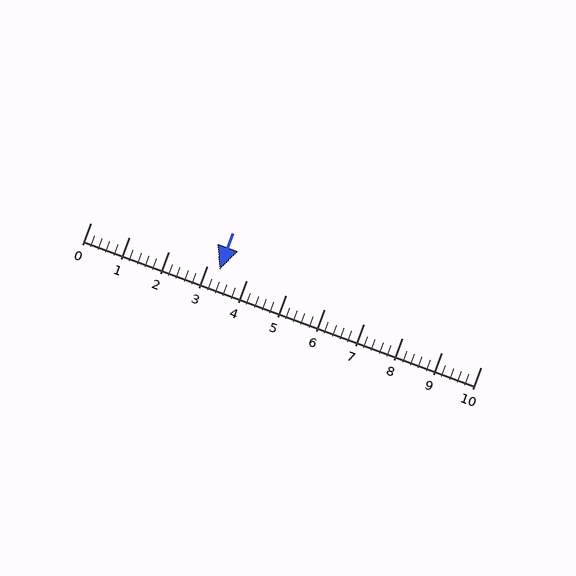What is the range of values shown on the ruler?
The ruler shows values from 0 to 10.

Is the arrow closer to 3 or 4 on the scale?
The arrow is closer to 3.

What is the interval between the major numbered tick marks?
The major tick marks are spaced 1 units apart.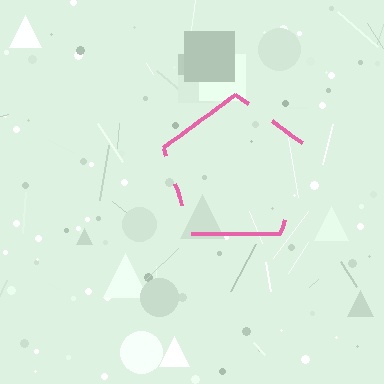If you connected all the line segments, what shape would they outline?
They would outline a pentagon.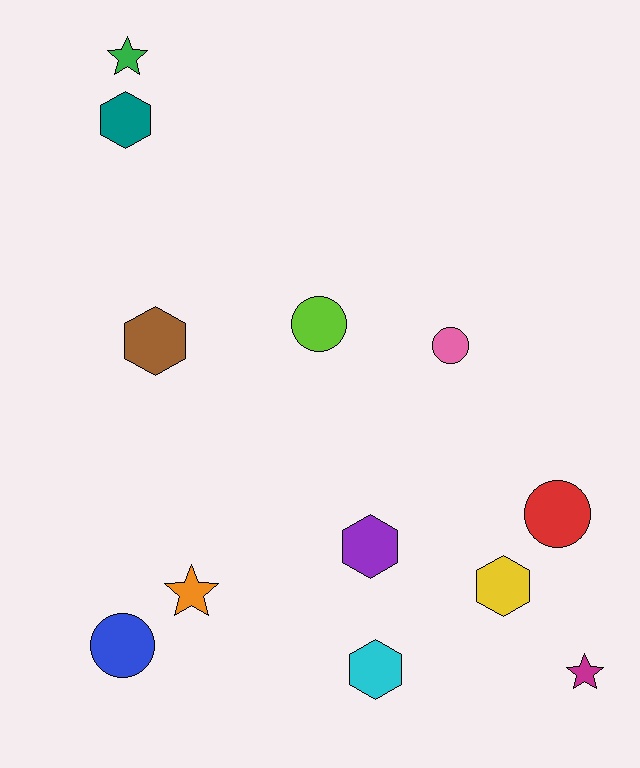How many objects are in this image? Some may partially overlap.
There are 12 objects.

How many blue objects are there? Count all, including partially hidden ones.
There is 1 blue object.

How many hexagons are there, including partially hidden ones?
There are 5 hexagons.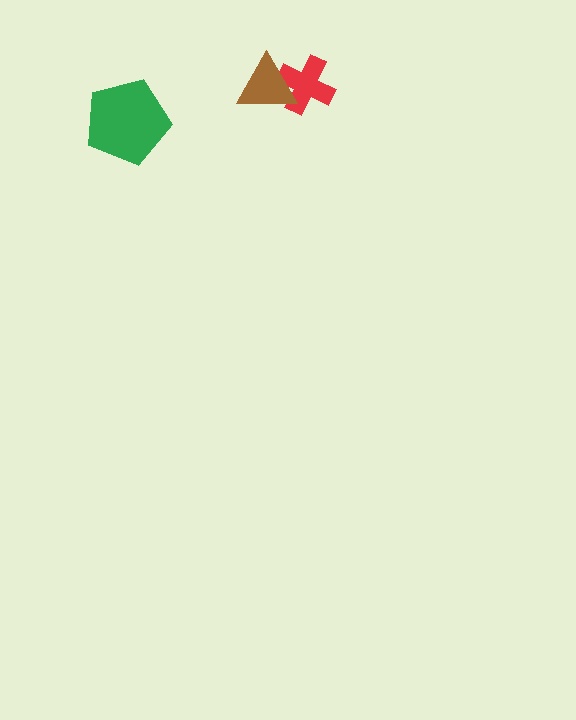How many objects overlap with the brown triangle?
1 object overlaps with the brown triangle.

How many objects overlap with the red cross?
1 object overlaps with the red cross.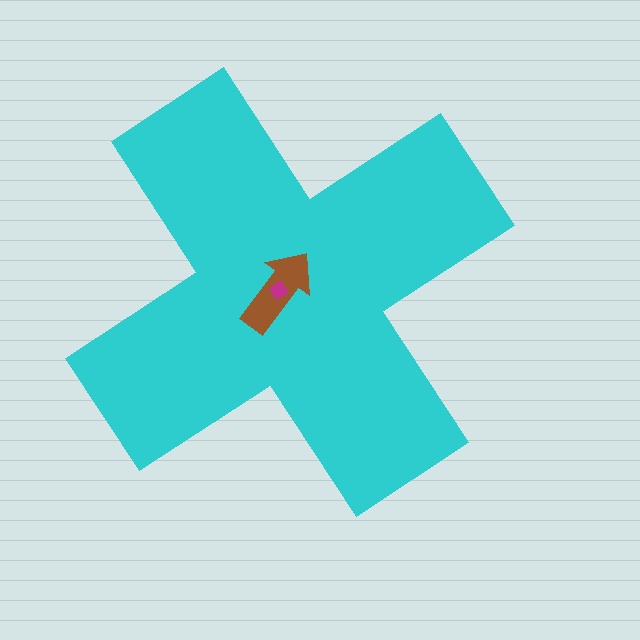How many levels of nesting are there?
3.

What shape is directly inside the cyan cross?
The brown arrow.